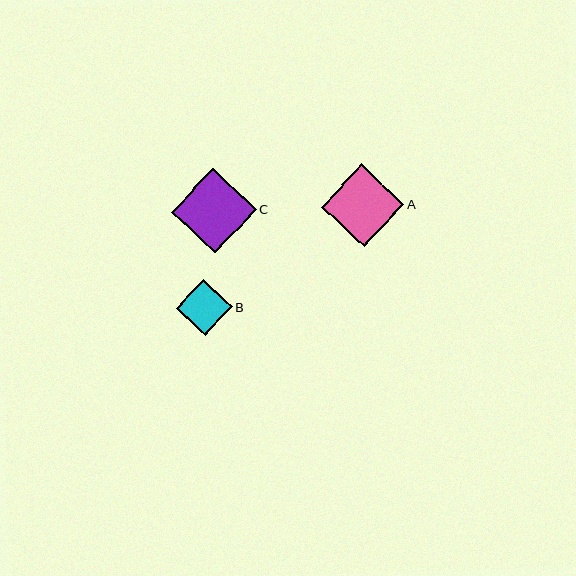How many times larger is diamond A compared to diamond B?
Diamond A is approximately 1.5 times the size of diamond B.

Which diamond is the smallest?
Diamond B is the smallest with a size of approximately 55 pixels.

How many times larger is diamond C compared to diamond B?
Diamond C is approximately 1.5 times the size of diamond B.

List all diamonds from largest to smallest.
From largest to smallest: C, A, B.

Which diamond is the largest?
Diamond C is the largest with a size of approximately 85 pixels.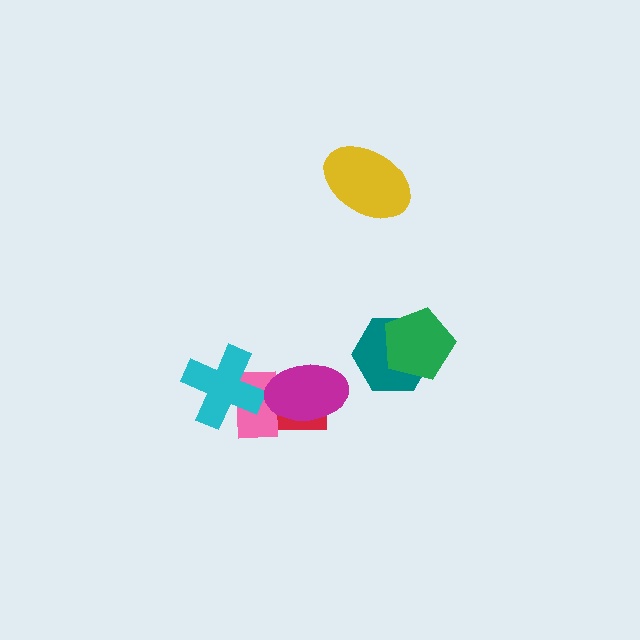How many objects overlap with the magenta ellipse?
2 objects overlap with the magenta ellipse.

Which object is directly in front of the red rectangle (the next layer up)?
The pink rectangle is directly in front of the red rectangle.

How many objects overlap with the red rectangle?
3 objects overlap with the red rectangle.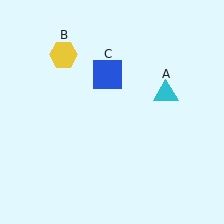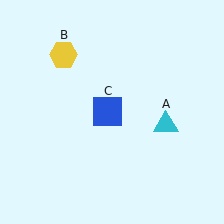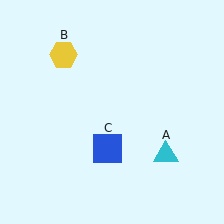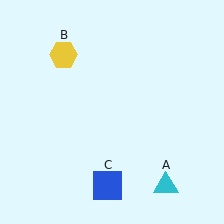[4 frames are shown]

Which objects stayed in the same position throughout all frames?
Yellow hexagon (object B) remained stationary.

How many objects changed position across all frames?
2 objects changed position: cyan triangle (object A), blue square (object C).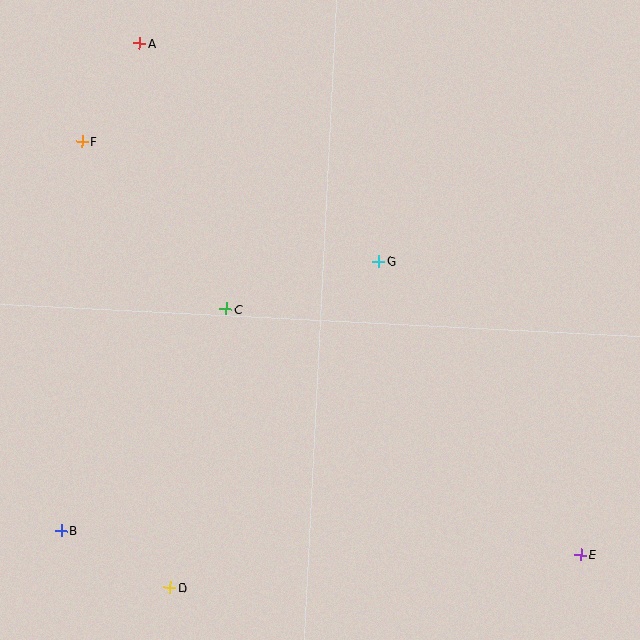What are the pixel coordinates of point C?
Point C is at (226, 309).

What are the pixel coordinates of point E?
Point E is at (581, 555).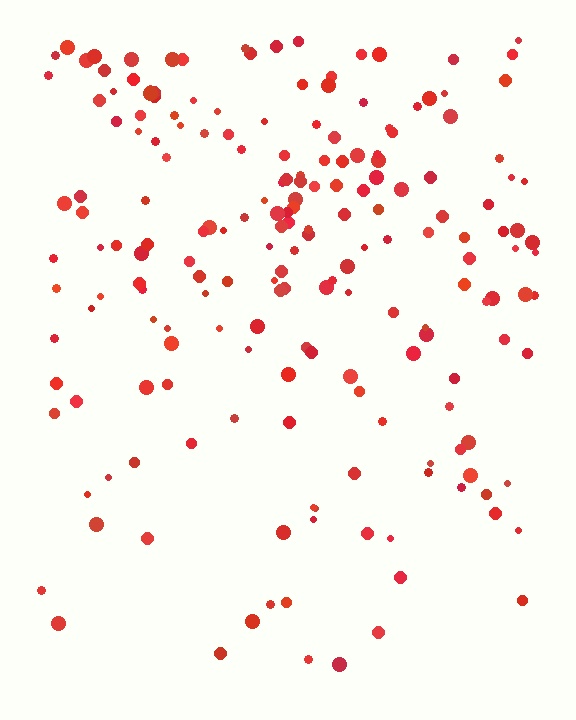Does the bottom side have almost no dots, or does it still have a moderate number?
Still a moderate number, just noticeably fewer than the top.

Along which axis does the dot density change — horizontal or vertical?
Vertical.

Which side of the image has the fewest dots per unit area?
The bottom.